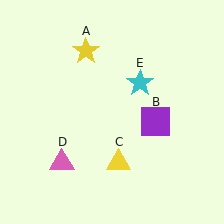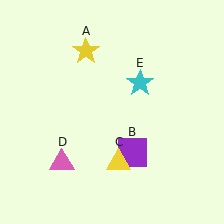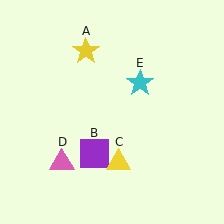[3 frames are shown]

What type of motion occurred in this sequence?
The purple square (object B) rotated clockwise around the center of the scene.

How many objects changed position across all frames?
1 object changed position: purple square (object B).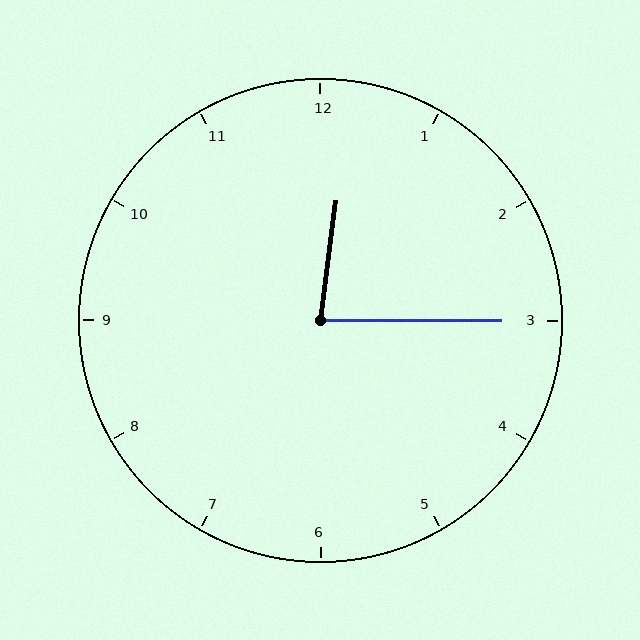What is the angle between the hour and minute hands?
Approximately 82 degrees.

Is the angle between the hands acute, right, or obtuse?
It is acute.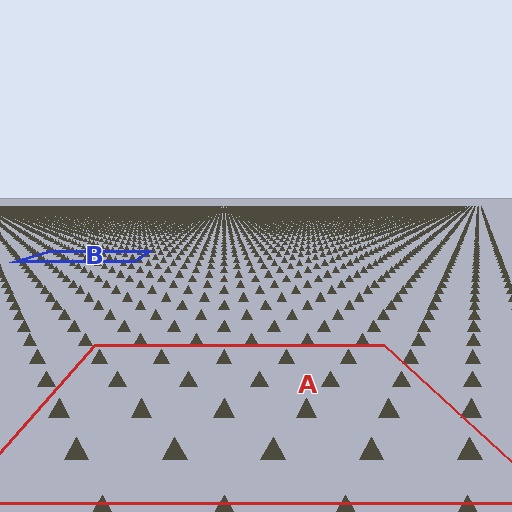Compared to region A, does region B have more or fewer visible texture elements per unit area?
Region B has more texture elements per unit area — they are packed more densely because it is farther away.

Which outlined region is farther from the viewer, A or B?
Region B is farther from the viewer — the texture elements inside it appear smaller and more densely packed.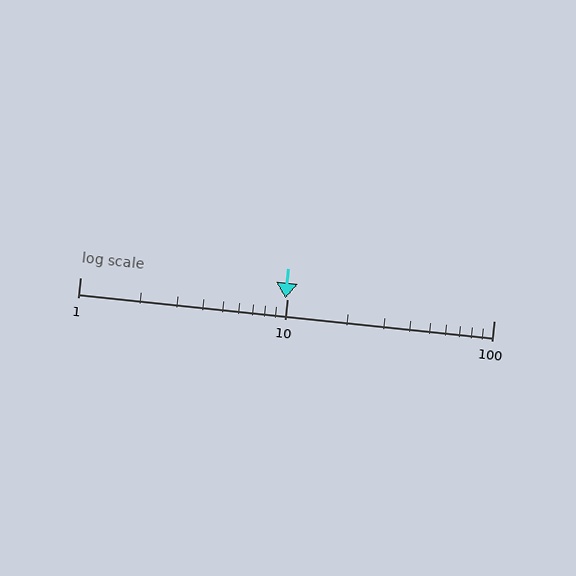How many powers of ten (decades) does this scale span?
The scale spans 2 decades, from 1 to 100.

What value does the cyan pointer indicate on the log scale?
The pointer indicates approximately 9.8.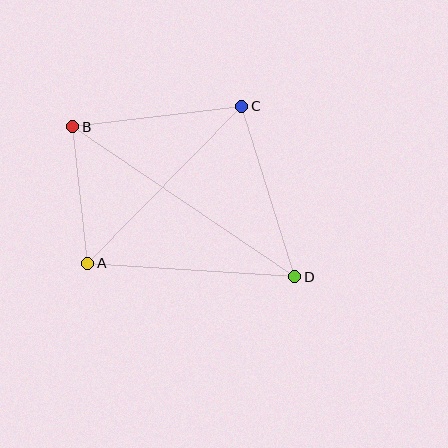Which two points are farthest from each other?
Points B and D are farthest from each other.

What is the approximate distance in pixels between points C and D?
The distance between C and D is approximately 179 pixels.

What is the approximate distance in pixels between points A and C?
The distance between A and C is approximately 220 pixels.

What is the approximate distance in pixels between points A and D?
The distance between A and D is approximately 207 pixels.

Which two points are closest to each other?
Points A and B are closest to each other.